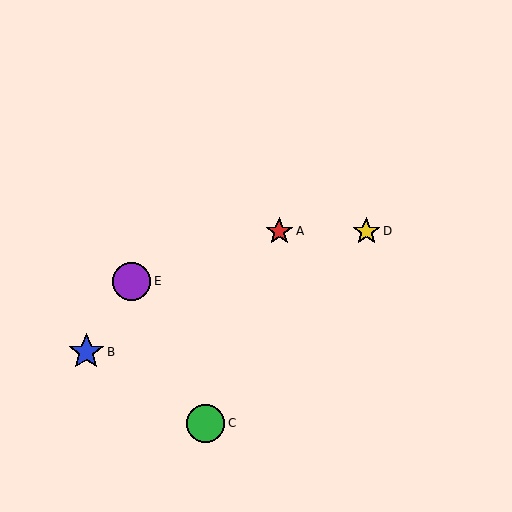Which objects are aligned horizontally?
Objects A, D are aligned horizontally.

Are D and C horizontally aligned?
No, D is at y≈231 and C is at y≈423.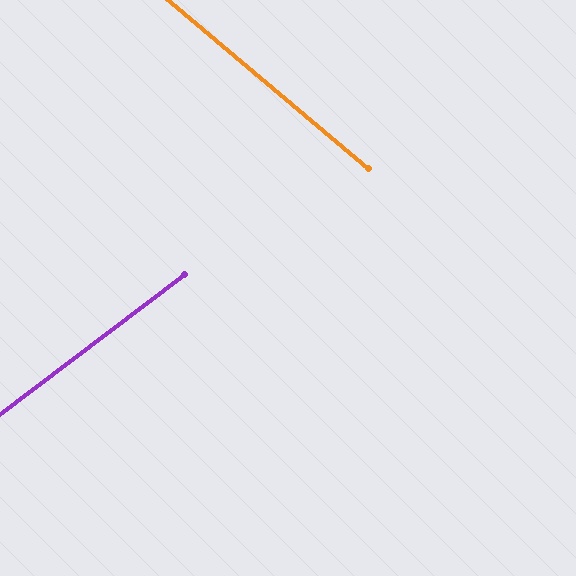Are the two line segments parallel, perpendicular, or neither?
Neither parallel nor perpendicular — they differ by about 77°.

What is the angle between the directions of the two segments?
Approximately 77 degrees.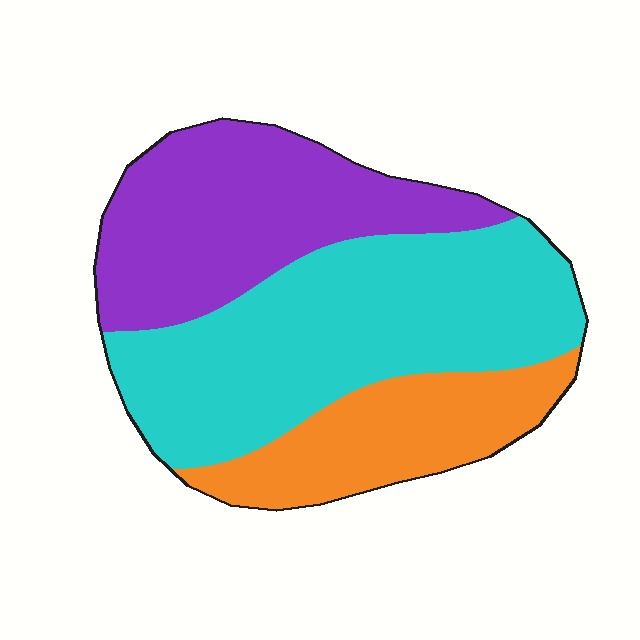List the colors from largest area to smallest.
From largest to smallest: cyan, purple, orange.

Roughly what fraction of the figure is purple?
Purple takes up between a quarter and a half of the figure.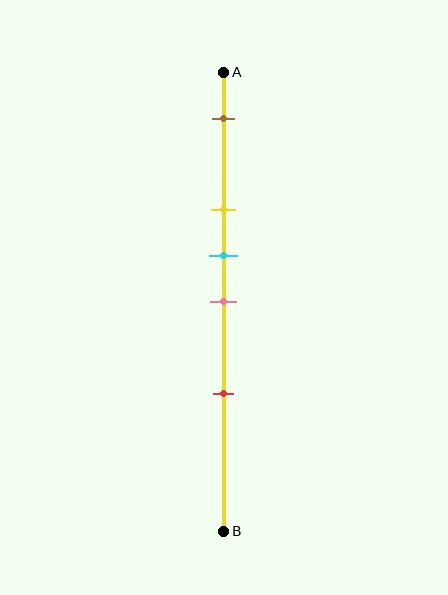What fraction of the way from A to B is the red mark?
The red mark is approximately 70% (0.7) of the way from A to B.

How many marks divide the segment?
There are 5 marks dividing the segment.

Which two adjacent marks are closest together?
The cyan and pink marks are the closest adjacent pair.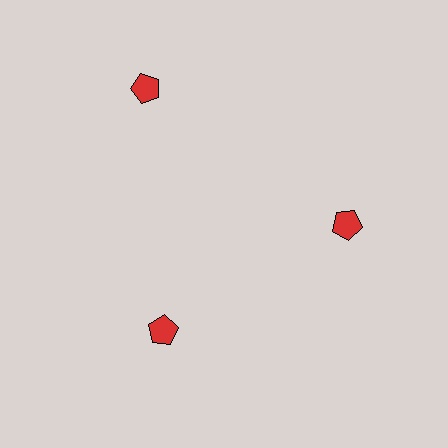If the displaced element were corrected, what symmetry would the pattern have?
It would have 3-fold rotational symmetry — the pattern would map onto itself every 120 degrees.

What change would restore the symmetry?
The symmetry would be restored by moving it inward, back onto the ring so that all 3 pentagons sit at equal angles and equal distance from the center.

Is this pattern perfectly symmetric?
No. The 3 red pentagons are arranged in a ring, but one element near the 11 o'clock position is pushed outward from the center, breaking the 3-fold rotational symmetry.